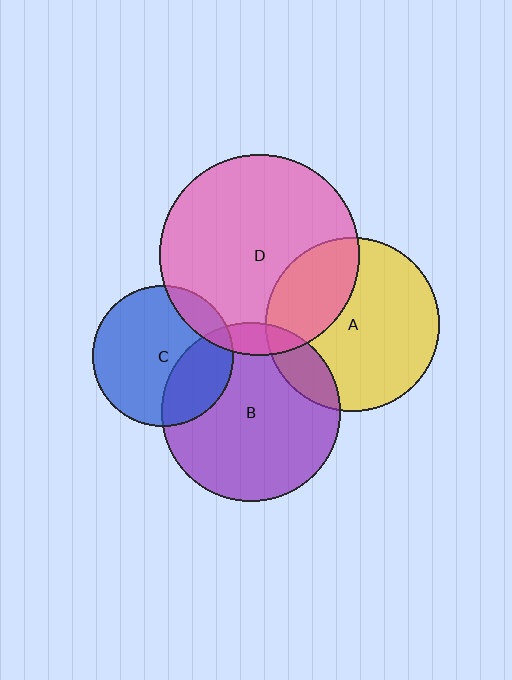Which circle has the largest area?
Circle D (pink).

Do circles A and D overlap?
Yes.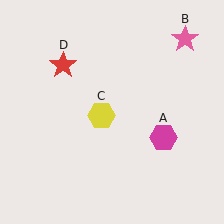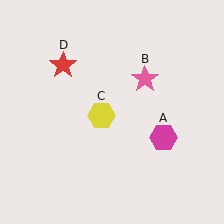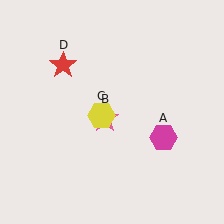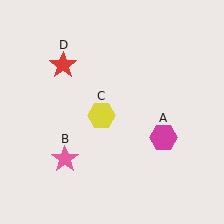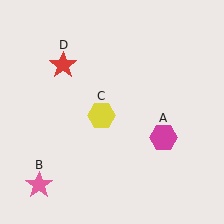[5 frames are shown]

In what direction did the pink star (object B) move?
The pink star (object B) moved down and to the left.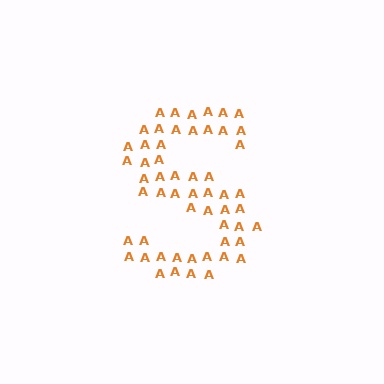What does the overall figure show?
The overall figure shows the letter S.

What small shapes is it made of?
It is made of small letter A's.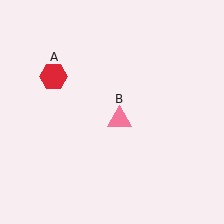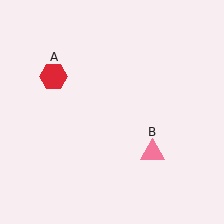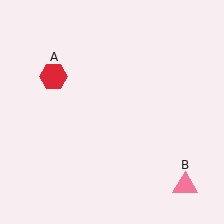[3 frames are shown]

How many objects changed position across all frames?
1 object changed position: pink triangle (object B).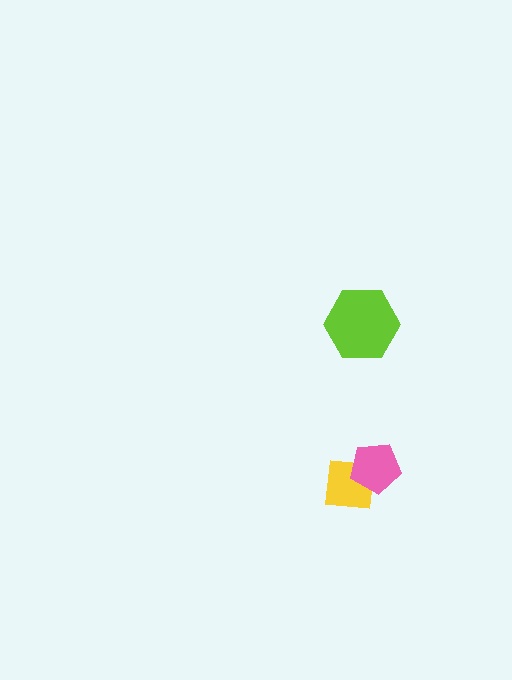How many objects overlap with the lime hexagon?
0 objects overlap with the lime hexagon.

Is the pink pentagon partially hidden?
No, no other shape covers it.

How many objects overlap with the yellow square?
1 object overlaps with the yellow square.